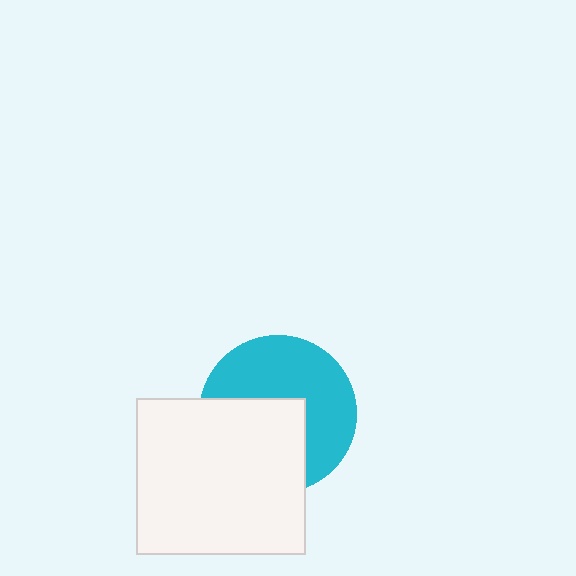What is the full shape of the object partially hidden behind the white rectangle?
The partially hidden object is a cyan circle.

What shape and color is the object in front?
The object in front is a white rectangle.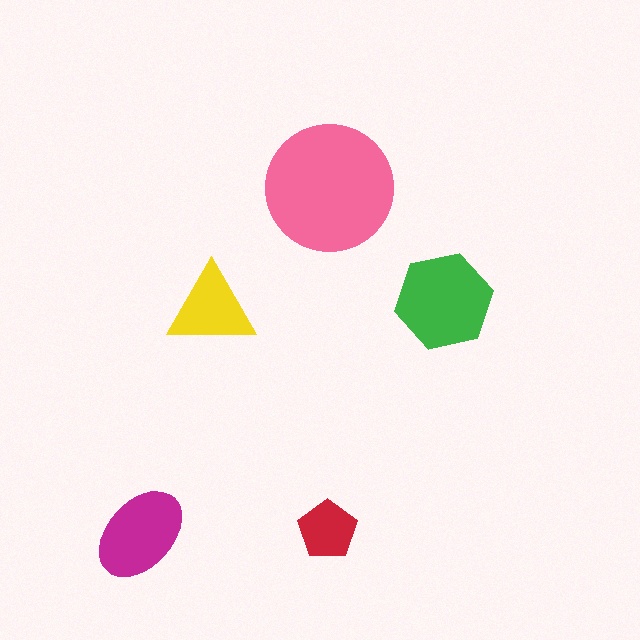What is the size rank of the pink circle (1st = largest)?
1st.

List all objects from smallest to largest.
The red pentagon, the yellow triangle, the magenta ellipse, the green hexagon, the pink circle.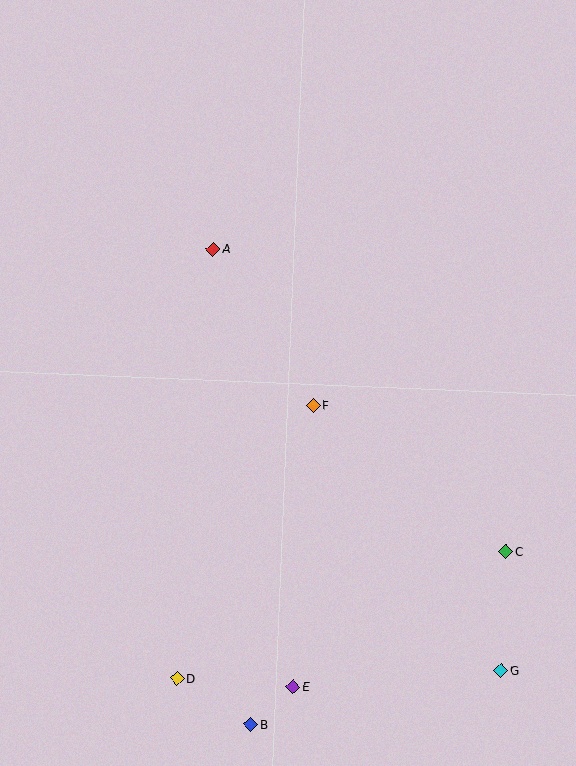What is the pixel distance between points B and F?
The distance between B and F is 326 pixels.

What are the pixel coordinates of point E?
Point E is at (293, 687).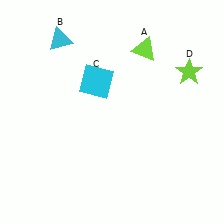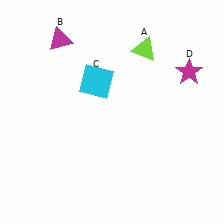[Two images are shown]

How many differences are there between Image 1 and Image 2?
There are 2 differences between the two images.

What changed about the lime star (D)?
In Image 1, D is lime. In Image 2, it changed to magenta.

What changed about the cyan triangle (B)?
In Image 1, B is cyan. In Image 2, it changed to magenta.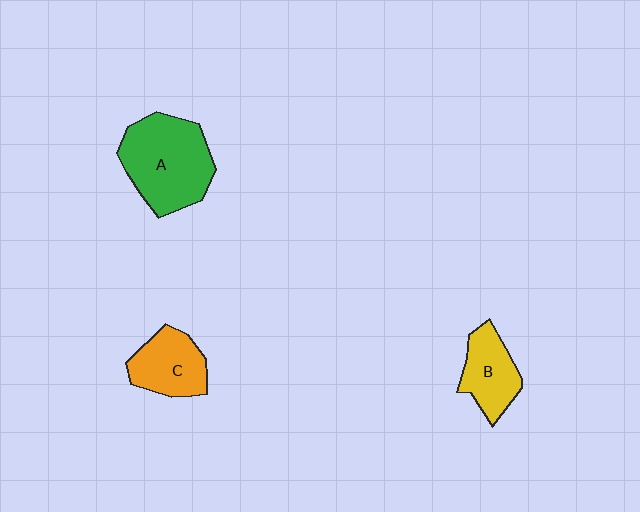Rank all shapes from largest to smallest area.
From largest to smallest: A (green), C (orange), B (yellow).